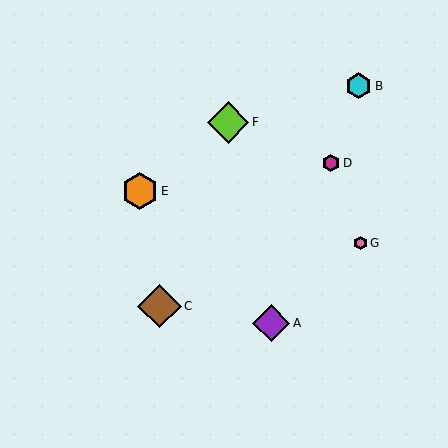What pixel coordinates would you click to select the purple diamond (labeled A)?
Click at (271, 323) to select the purple diamond A.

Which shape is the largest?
The brown diamond (labeled C) is the largest.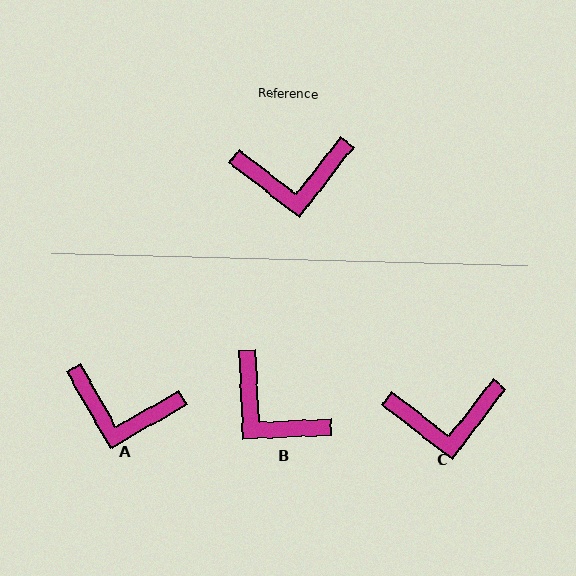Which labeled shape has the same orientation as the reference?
C.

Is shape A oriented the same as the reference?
No, it is off by about 23 degrees.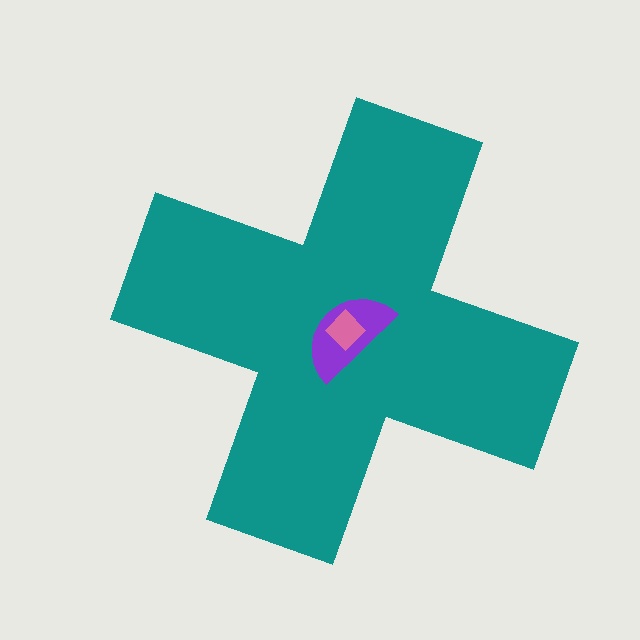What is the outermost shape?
The teal cross.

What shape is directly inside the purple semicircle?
The pink diamond.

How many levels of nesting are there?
3.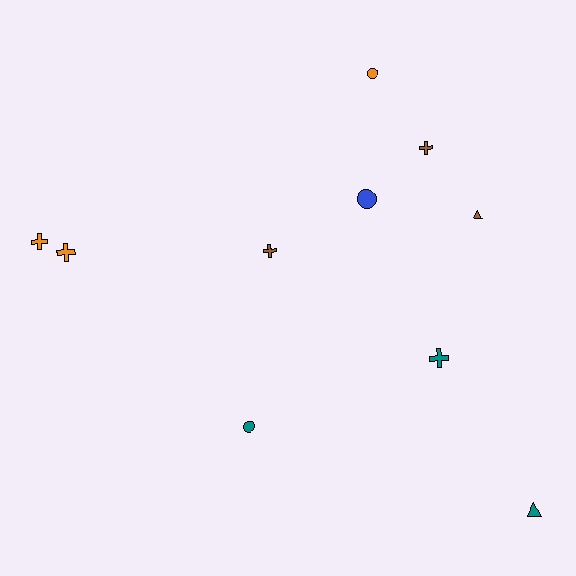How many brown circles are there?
There are no brown circles.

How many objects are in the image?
There are 10 objects.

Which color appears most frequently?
Orange, with 3 objects.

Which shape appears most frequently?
Cross, with 5 objects.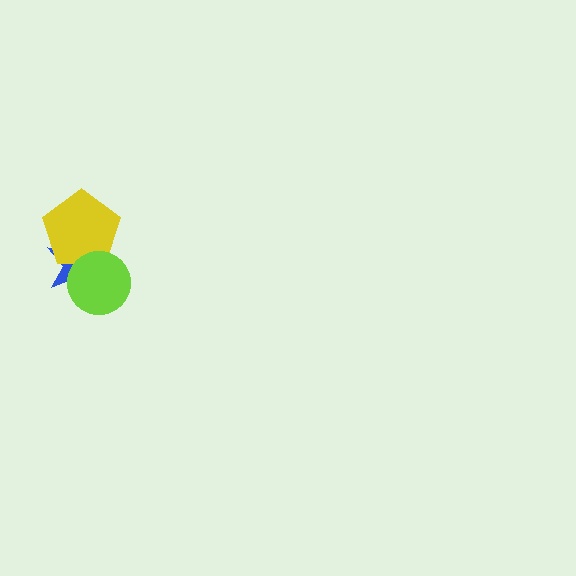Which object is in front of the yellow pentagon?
The lime circle is in front of the yellow pentagon.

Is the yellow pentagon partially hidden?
Yes, it is partially covered by another shape.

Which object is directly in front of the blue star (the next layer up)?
The yellow pentagon is directly in front of the blue star.